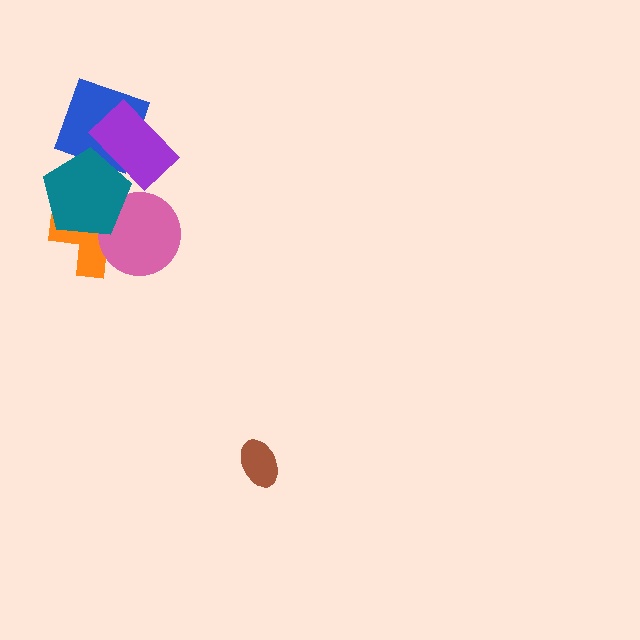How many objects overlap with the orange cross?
2 objects overlap with the orange cross.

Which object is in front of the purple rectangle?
The teal pentagon is in front of the purple rectangle.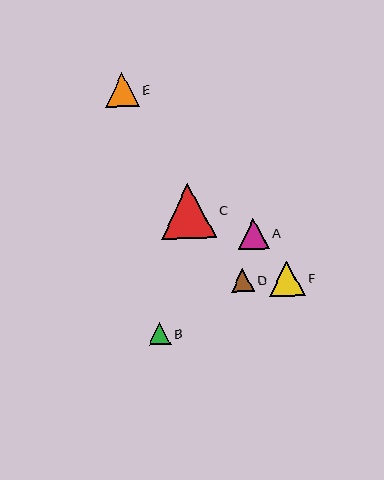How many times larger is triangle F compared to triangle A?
Triangle F is approximately 1.2 times the size of triangle A.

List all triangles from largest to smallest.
From largest to smallest: C, F, E, A, D, B.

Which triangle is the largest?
Triangle C is the largest with a size of approximately 56 pixels.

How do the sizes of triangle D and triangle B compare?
Triangle D and triangle B are approximately the same size.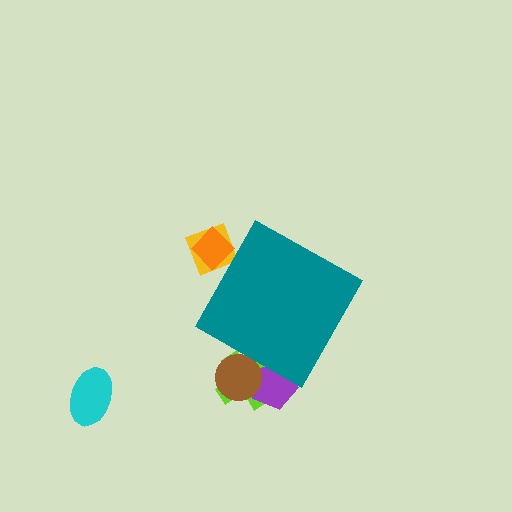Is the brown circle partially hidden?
Yes, the brown circle is partially hidden behind the teal diamond.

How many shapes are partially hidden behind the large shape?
5 shapes are partially hidden.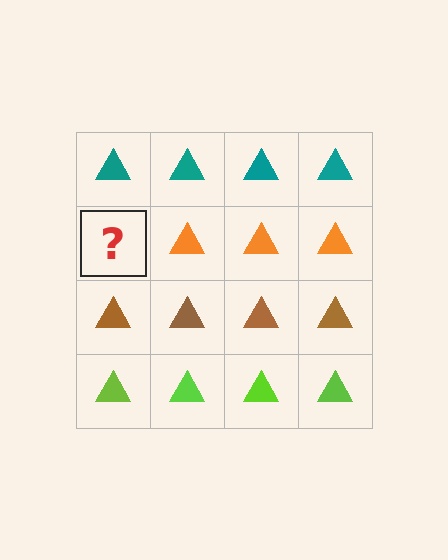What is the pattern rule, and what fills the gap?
The rule is that each row has a consistent color. The gap should be filled with an orange triangle.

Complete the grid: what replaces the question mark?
The question mark should be replaced with an orange triangle.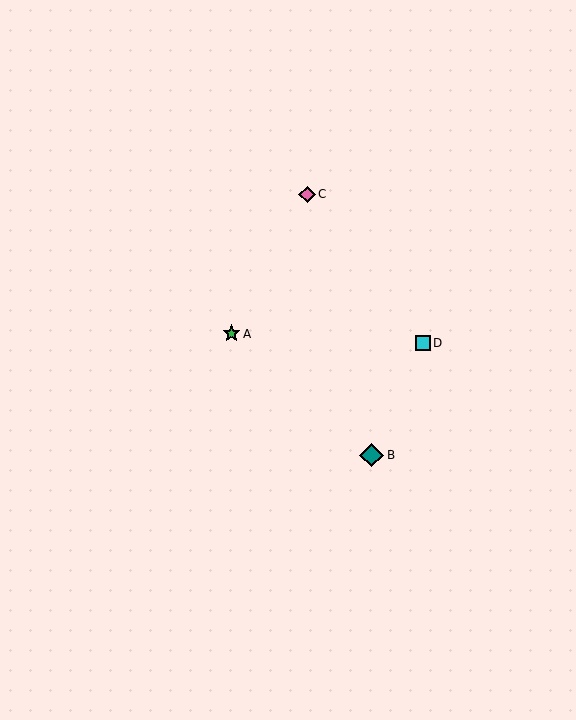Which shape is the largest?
The teal diamond (labeled B) is the largest.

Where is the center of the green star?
The center of the green star is at (231, 334).